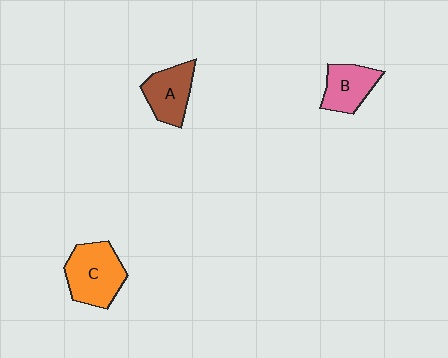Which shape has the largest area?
Shape C (orange).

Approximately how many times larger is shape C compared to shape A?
Approximately 1.3 times.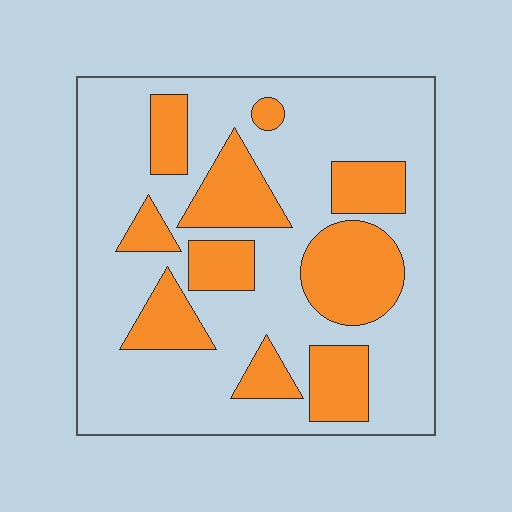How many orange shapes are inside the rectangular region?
10.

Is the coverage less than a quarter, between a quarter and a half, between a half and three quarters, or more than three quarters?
Between a quarter and a half.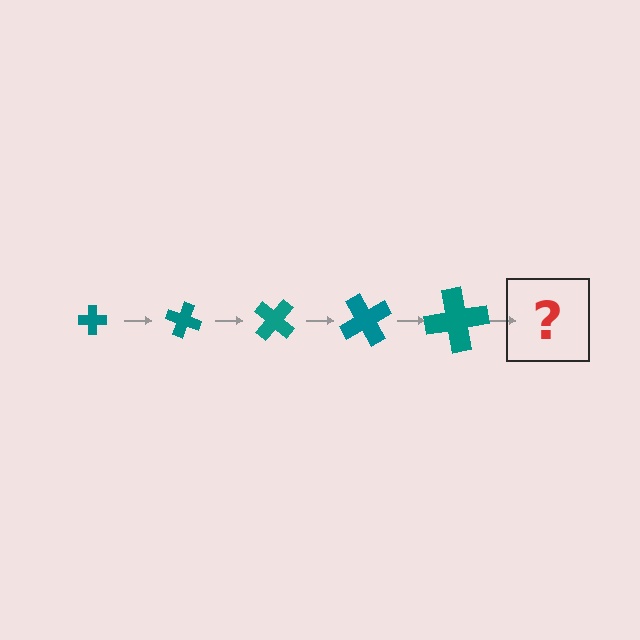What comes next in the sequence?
The next element should be a cross, larger than the previous one and rotated 100 degrees from the start.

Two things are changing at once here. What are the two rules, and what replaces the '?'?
The two rules are that the cross grows larger each step and it rotates 20 degrees each step. The '?' should be a cross, larger than the previous one and rotated 100 degrees from the start.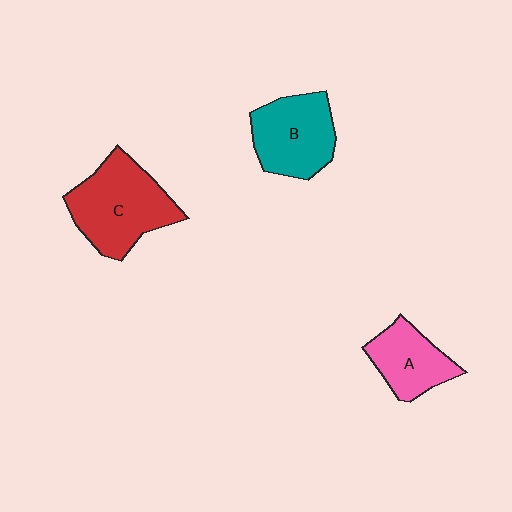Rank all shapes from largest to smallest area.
From largest to smallest: C (red), B (teal), A (pink).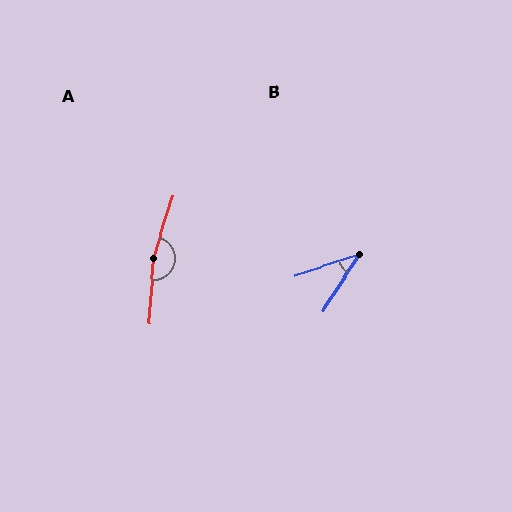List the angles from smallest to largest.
B (39°), A (167°).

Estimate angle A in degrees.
Approximately 167 degrees.